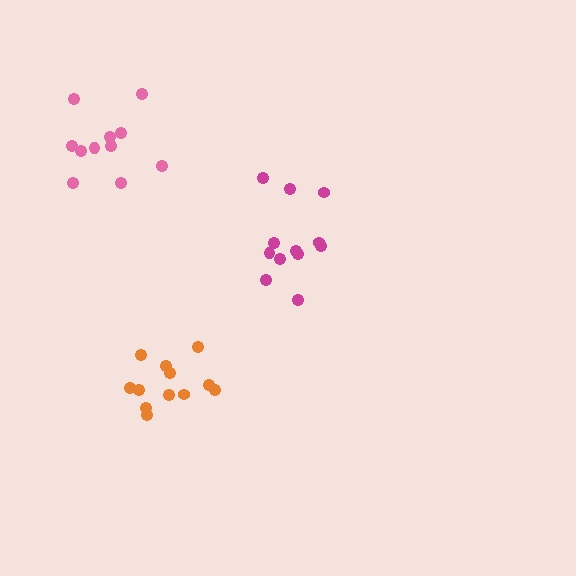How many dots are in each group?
Group 1: 12 dots, Group 2: 11 dots, Group 3: 12 dots (35 total).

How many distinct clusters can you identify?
There are 3 distinct clusters.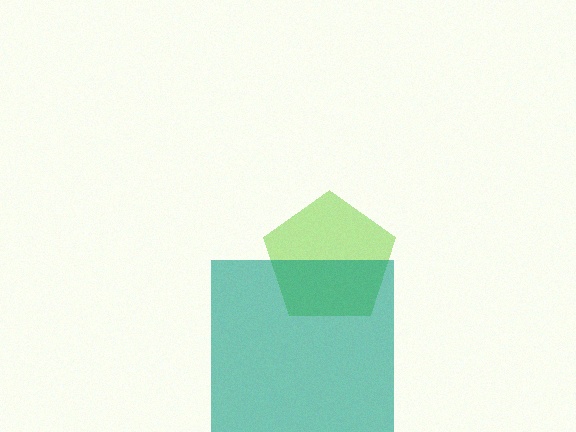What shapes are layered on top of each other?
The layered shapes are: a lime pentagon, a teal square.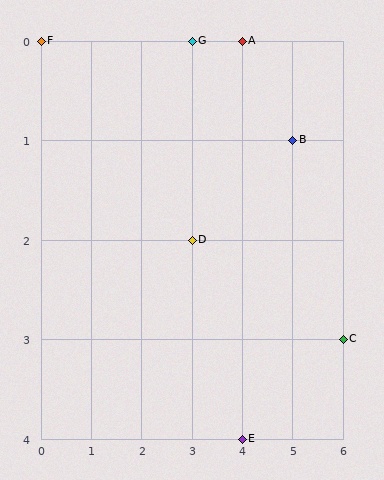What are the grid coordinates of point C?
Point C is at grid coordinates (6, 3).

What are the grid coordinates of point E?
Point E is at grid coordinates (4, 4).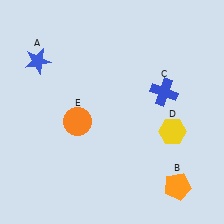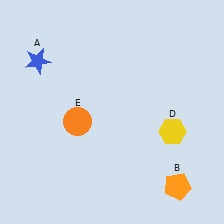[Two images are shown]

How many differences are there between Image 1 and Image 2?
There is 1 difference between the two images.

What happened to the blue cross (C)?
The blue cross (C) was removed in Image 2. It was in the top-right area of Image 1.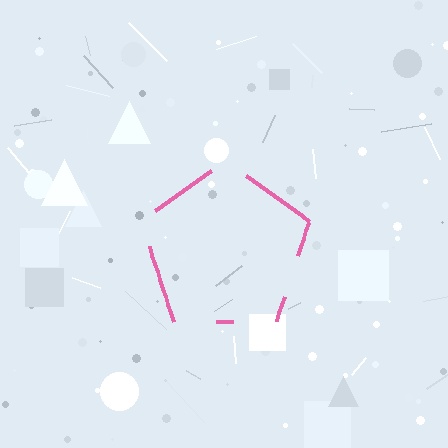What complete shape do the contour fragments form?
The contour fragments form a pentagon.